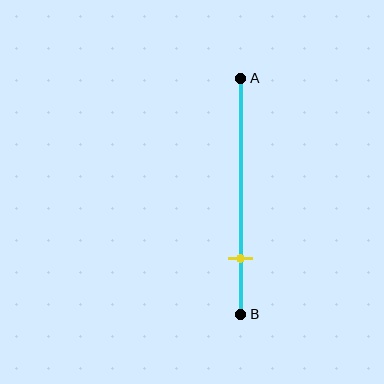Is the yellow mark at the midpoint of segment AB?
No, the mark is at about 75% from A, not at the 50% midpoint.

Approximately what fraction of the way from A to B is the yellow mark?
The yellow mark is approximately 75% of the way from A to B.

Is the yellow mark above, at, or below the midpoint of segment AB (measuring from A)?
The yellow mark is below the midpoint of segment AB.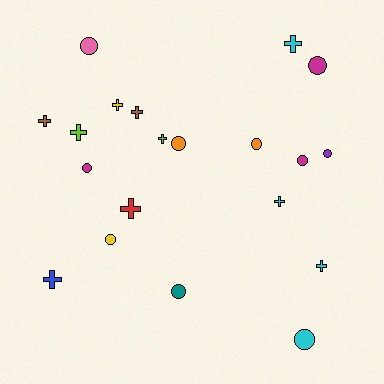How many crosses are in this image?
There are 10 crosses.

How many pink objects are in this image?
There is 1 pink object.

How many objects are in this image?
There are 20 objects.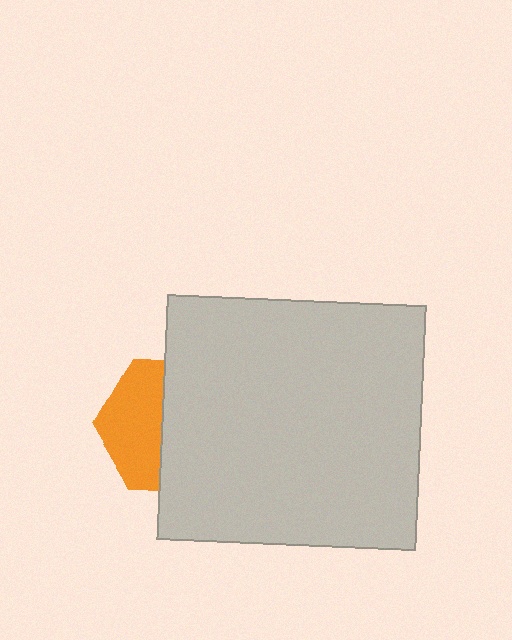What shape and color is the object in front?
The object in front is a light gray rectangle.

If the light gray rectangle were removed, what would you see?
You would see the complete orange hexagon.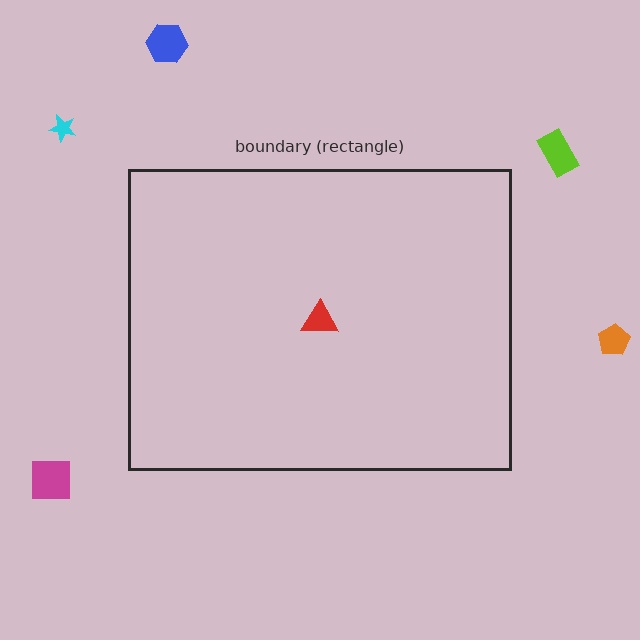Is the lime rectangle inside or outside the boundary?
Outside.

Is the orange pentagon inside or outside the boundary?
Outside.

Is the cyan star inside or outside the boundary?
Outside.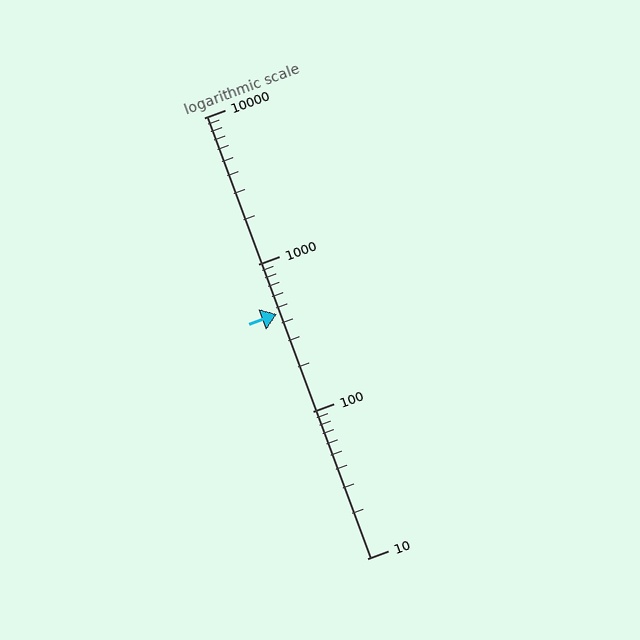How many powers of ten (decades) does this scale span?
The scale spans 3 decades, from 10 to 10000.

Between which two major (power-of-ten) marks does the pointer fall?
The pointer is between 100 and 1000.